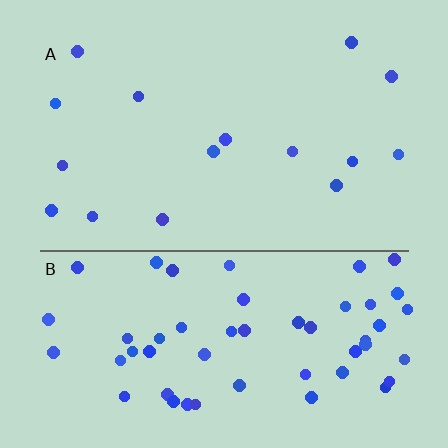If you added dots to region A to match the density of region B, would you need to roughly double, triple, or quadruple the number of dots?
Approximately quadruple.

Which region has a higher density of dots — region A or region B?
B (the bottom).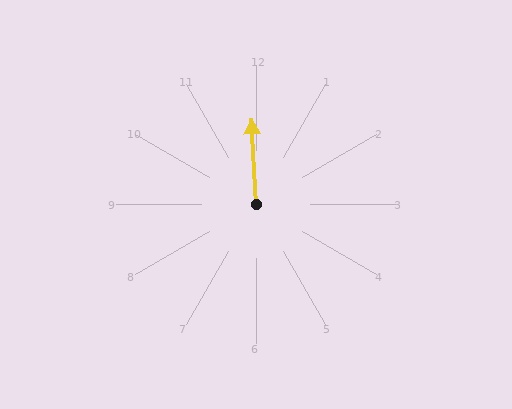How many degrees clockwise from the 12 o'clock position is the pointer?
Approximately 357 degrees.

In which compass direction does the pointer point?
North.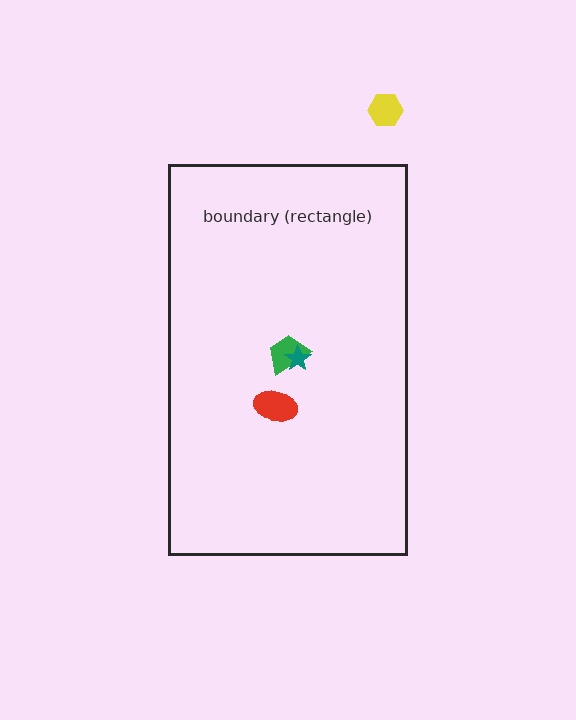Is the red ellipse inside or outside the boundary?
Inside.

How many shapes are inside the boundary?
3 inside, 1 outside.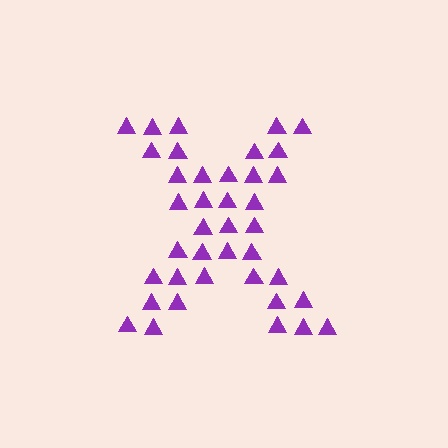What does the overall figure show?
The overall figure shows the letter X.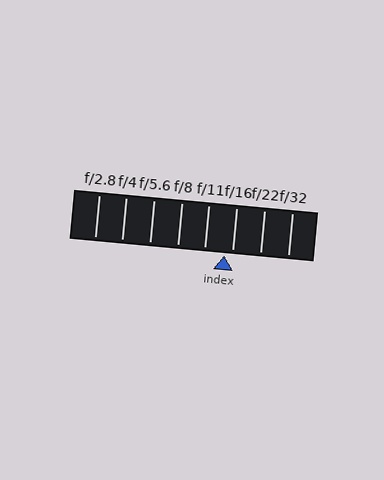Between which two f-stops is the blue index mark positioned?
The index mark is between f/11 and f/16.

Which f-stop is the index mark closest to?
The index mark is closest to f/16.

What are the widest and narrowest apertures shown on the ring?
The widest aperture shown is f/2.8 and the narrowest is f/32.